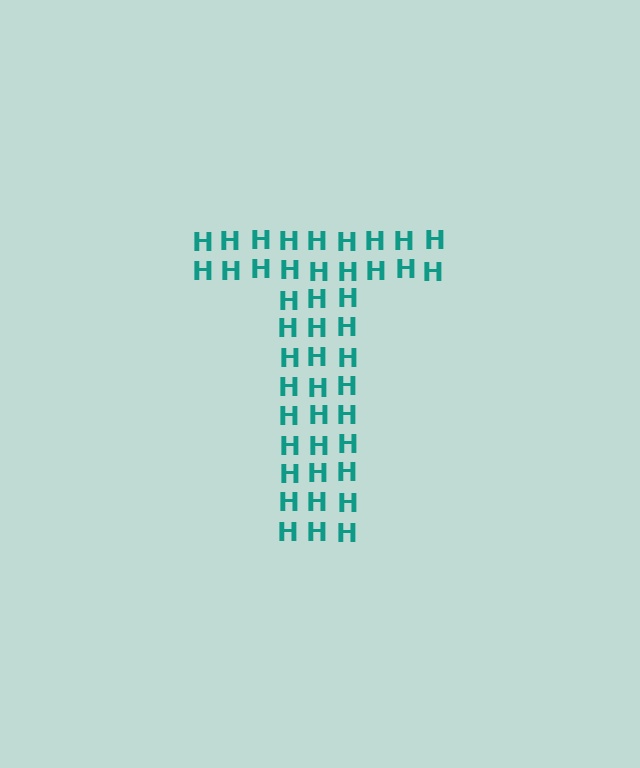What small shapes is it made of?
It is made of small letter H's.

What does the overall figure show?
The overall figure shows the letter T.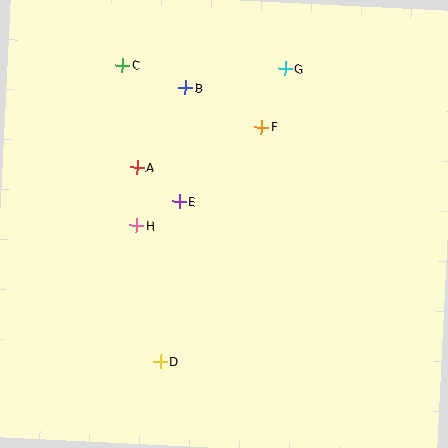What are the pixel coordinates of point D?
Point D is at (161, 361).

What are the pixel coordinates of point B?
Point B is at (185, 88).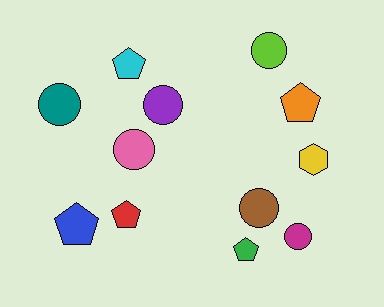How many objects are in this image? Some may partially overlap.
There are 12 objects.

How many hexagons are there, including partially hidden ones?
There is 1 hexagon.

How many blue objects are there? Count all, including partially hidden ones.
There is 1 blue object.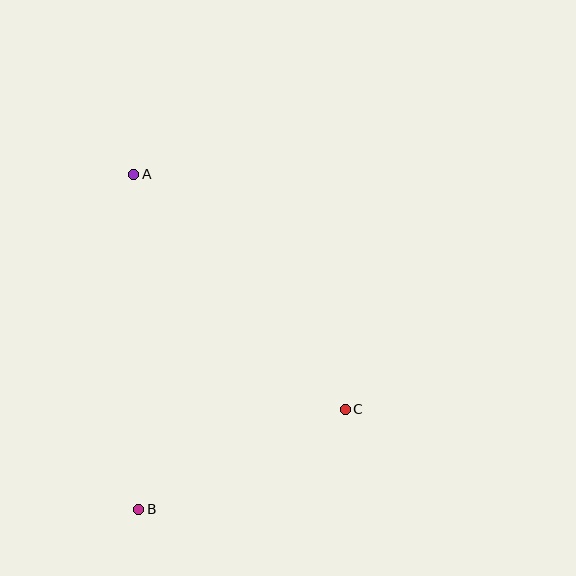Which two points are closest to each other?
Points B and C are closest to each other.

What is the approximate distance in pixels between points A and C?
The distance between A and C is approximately 316 pixels.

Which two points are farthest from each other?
Points A and B are farthest from each other.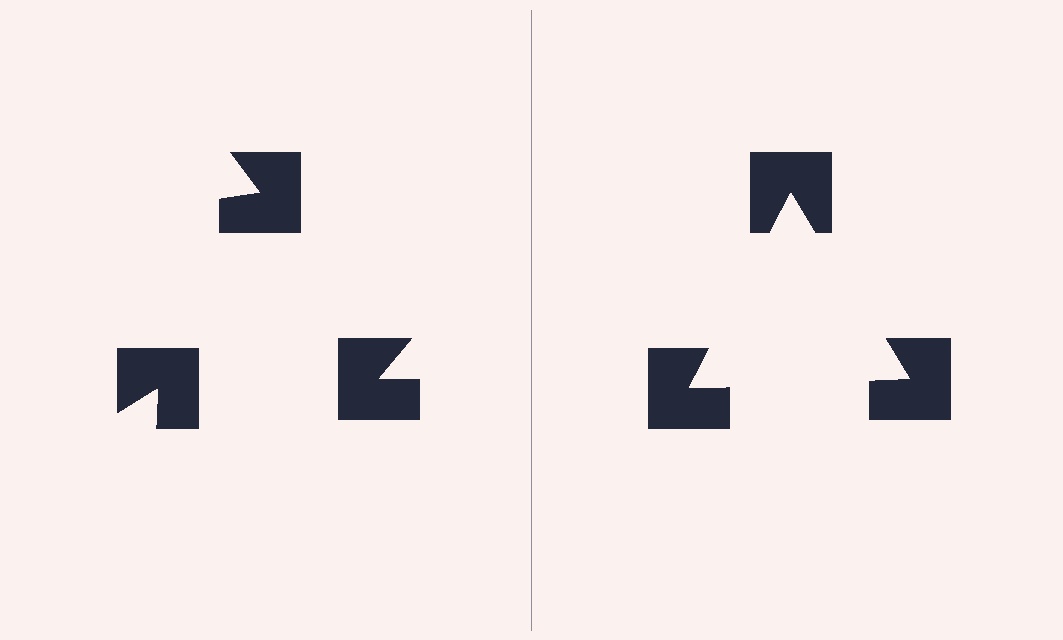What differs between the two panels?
The notched squares are positioned identically on both sides; only the wedge orientations differ. On the right they align to a triangle; on the left they are misaligned.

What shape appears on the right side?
An illusory triangle.